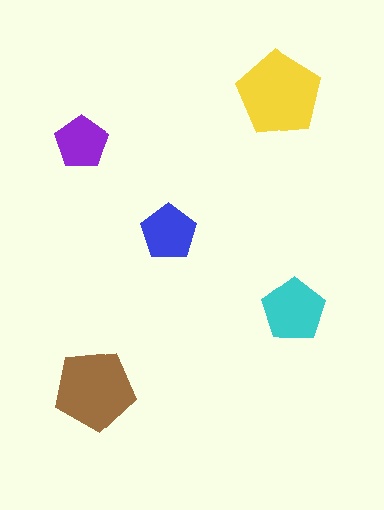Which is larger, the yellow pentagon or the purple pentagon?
The yellow one.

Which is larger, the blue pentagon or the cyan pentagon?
The cyan one.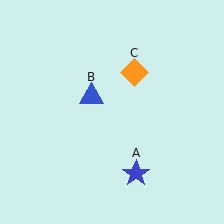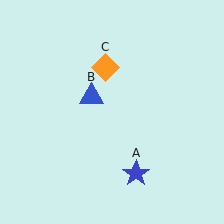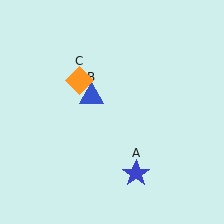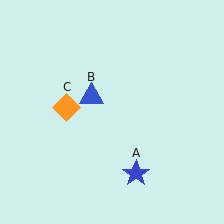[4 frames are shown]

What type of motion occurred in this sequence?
The orange diamond (object C) rotated counterclockwise around the center of the scene.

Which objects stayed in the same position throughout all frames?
Blue star (object A) and blue triangle (object B) remained stationary.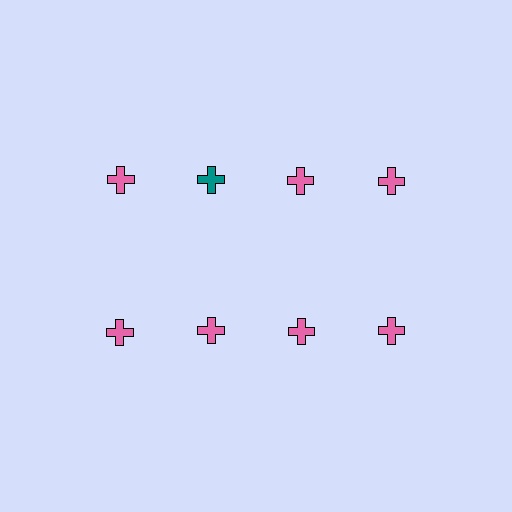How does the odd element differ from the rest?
It has a different color: teal instead of pink.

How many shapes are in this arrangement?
There are 8 shapes arranged in a grid pattern.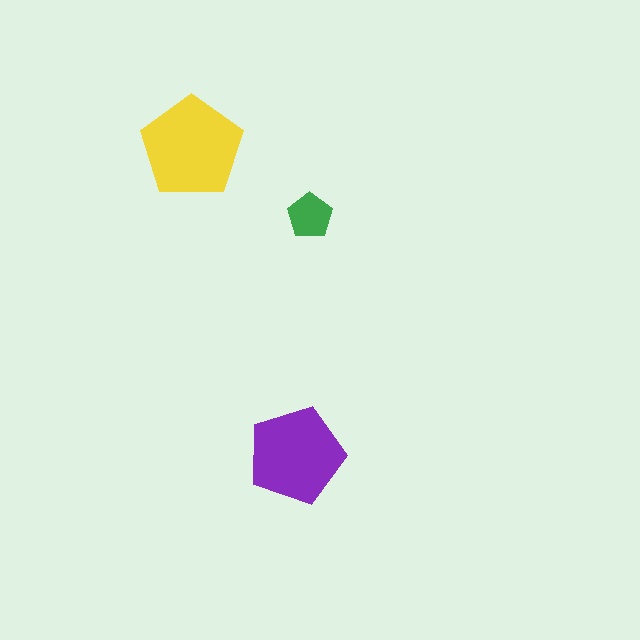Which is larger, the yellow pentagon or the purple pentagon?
The yellow one.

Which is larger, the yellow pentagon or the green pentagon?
The yellow one.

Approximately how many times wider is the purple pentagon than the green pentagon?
About 2 times wider.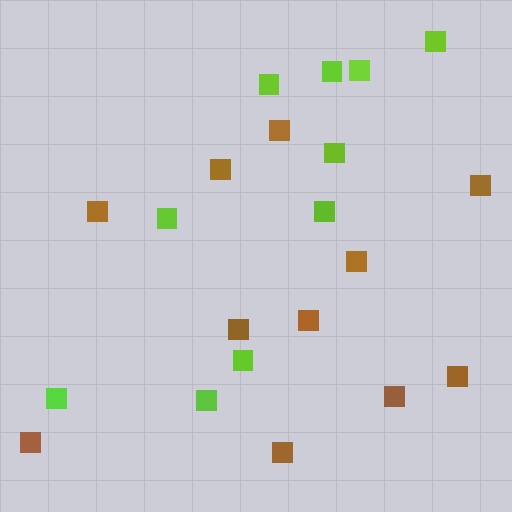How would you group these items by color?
There are 2 groups: one group of brown squares (11) and one group of lime squares (10).